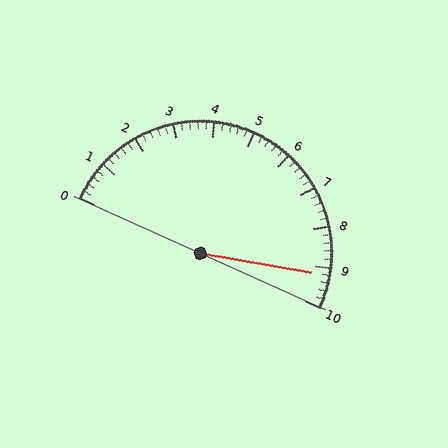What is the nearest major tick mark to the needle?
The nearest major tick mark is 9.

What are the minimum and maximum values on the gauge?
The gauge ranges from 0 to 10.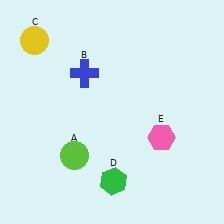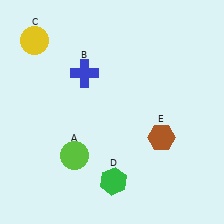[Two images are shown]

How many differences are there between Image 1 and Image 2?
There is 1 difference between the two images.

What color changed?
The hexagon (E) changed from pink in Image 1 to brown in Image 2.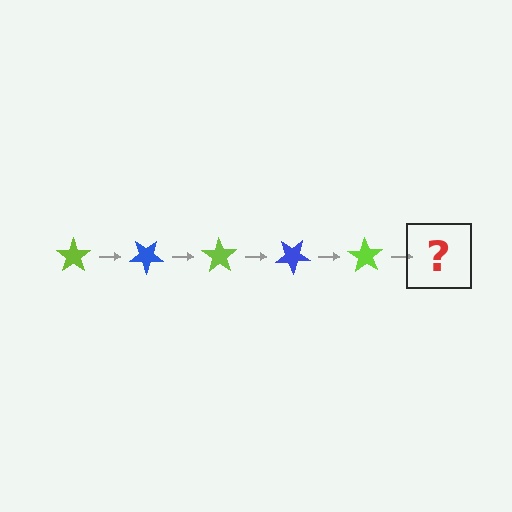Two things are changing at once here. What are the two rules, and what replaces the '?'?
The two rules are that it rotates 35 degrees each step and the color cycles through lime and blue. The '?' should be a blue star, rotated 175 degrees from the start.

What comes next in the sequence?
The next element should be a blue star, rotated 175 degrees from the start.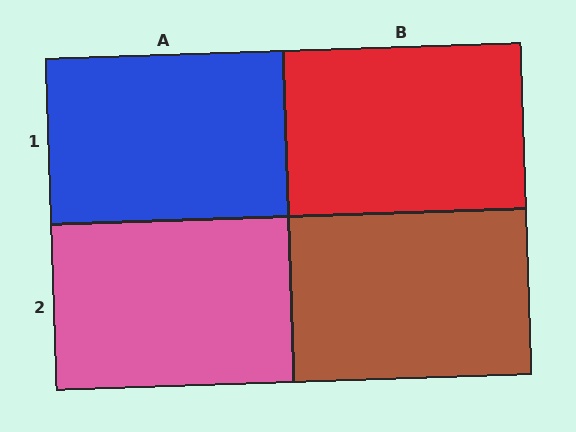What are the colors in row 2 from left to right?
Pink, brown.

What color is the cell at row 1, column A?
Blue.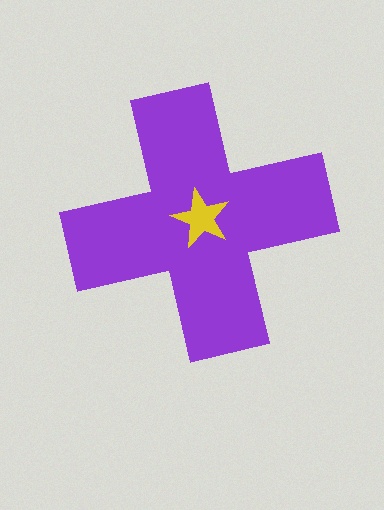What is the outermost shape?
The purple cross.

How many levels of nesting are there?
2.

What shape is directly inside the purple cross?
The yellow star.